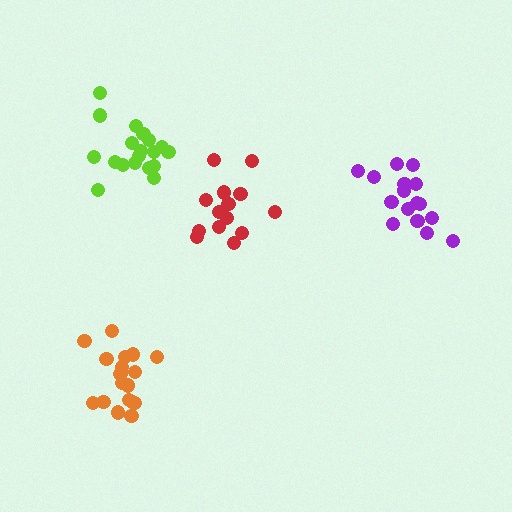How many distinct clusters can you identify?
There are 4 distinct clusters.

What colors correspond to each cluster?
The clusters are colored: red, orange, purple, lime.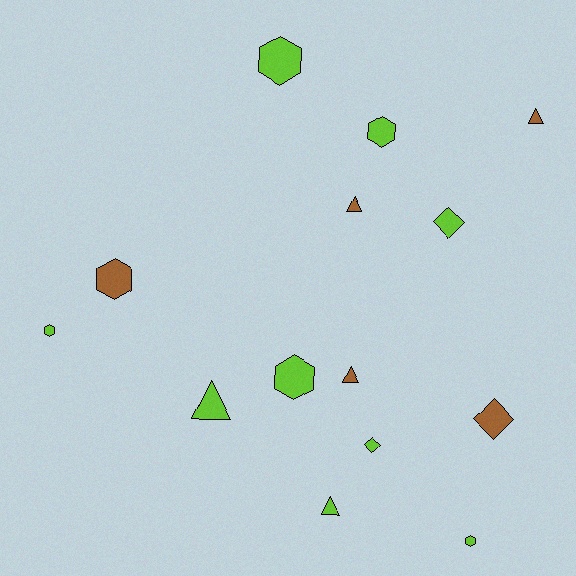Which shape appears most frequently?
Hexagon, with 6 objects.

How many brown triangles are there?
There are 3 brown triangles.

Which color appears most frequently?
Lime, with 9 objects.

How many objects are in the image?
There are 14 objects.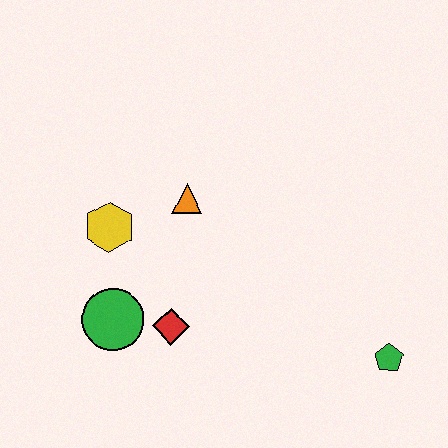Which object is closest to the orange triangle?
The yellow hexagon is closest to the orange triangle.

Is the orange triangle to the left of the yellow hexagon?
No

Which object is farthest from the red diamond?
The green pentagon is farthest from the red diamond.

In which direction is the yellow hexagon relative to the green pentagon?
The yellow hexagon is to the left of the green pentagon.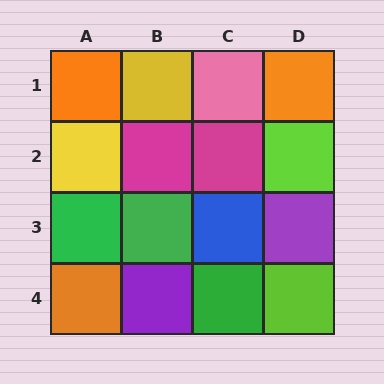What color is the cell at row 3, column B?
Green.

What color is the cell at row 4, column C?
Green.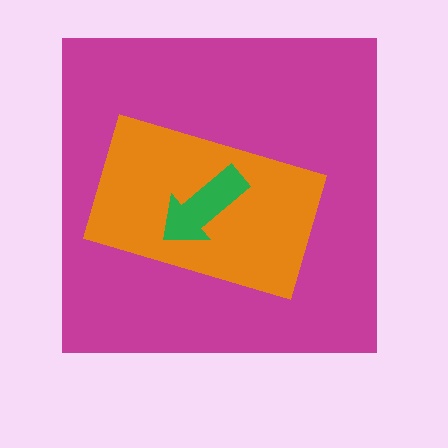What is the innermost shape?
The green arrow.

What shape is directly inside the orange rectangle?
The green arrow.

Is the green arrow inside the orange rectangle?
Yes.